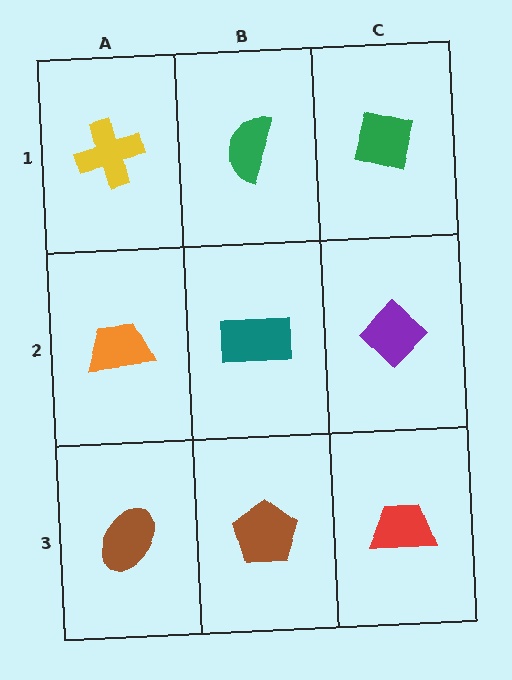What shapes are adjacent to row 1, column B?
A teal rectangle (row 2, column B), a yellow cross (row 1, column A), a green square (row 1, column C).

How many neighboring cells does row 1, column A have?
2.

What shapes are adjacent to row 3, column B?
A teal rectangle (row 2, column B), a brown ellipse (row 3, column A), a red trapezoid (row 3, column C).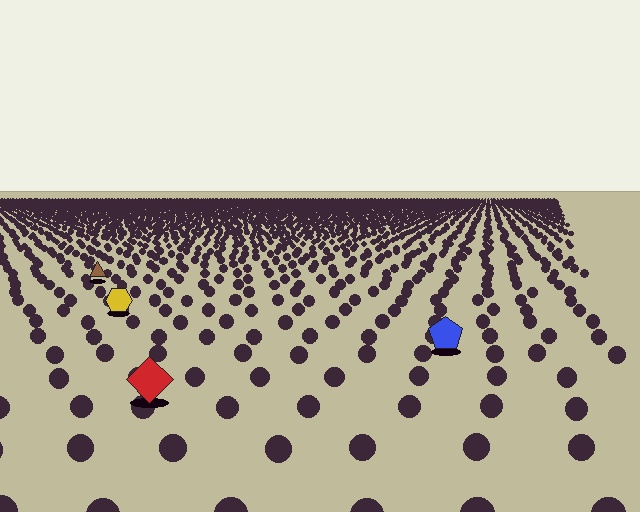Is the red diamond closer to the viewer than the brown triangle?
Yes. The red diamond is closer — you can tell from the texture gradient: the ground texture is coarser near it.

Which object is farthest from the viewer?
The brown triangle is farthest from the viewer. It appears smaller and the ground texture around it is denser.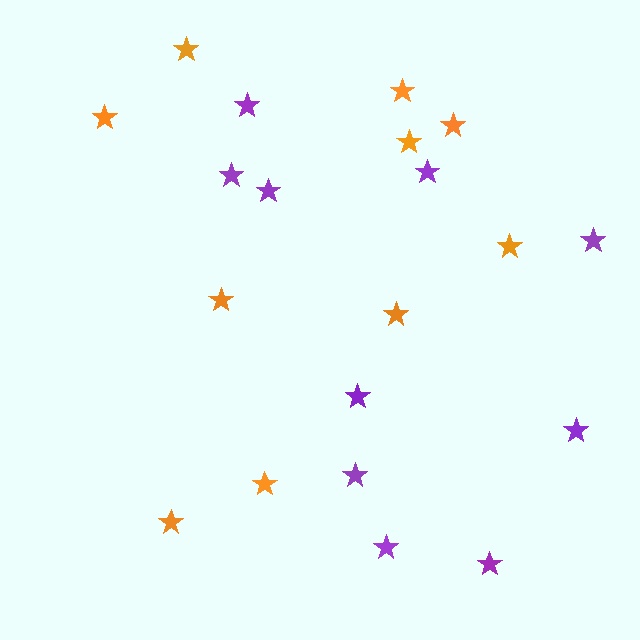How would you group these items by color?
There are 2 groups: one group of purple stars (10) and one group of orange stars (10).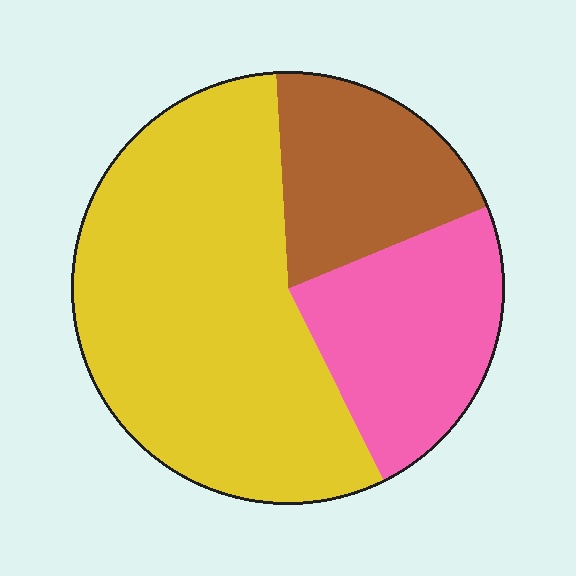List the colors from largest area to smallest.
From largest to smallest: yellow, pink, brown.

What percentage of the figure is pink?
Pink covers about 25% of the figure.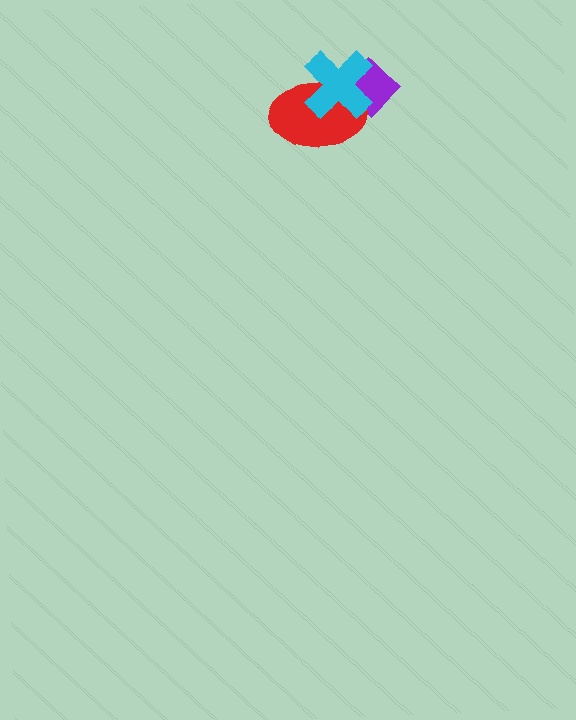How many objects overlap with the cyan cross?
2 objects overlap with the cyan cross.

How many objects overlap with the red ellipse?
2 objects overlap with the red ellipse.